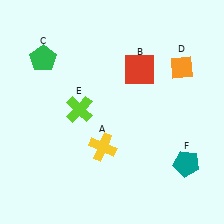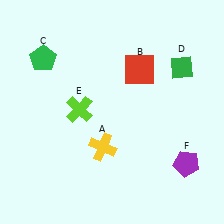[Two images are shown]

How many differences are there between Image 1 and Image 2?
There are 2 differences between the two images.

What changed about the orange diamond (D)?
In Image 1, D is orange. In Image 2, it changed to green.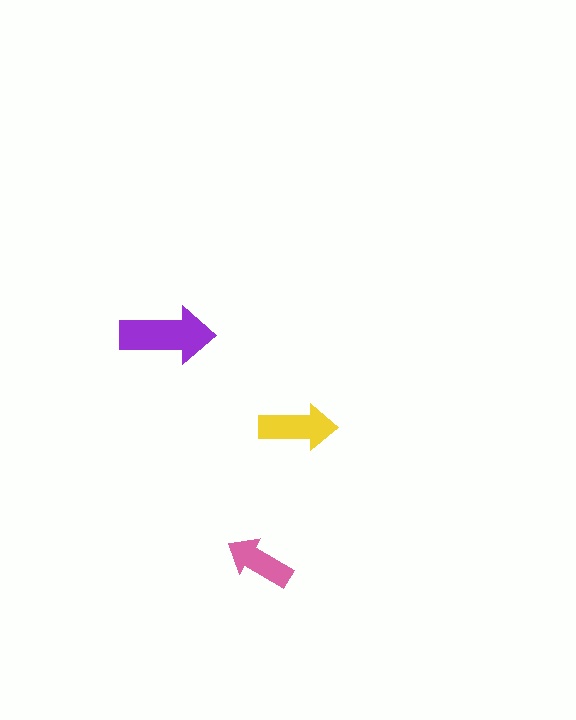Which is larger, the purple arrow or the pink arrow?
The purple one.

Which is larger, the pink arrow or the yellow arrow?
The yellow one.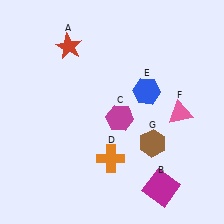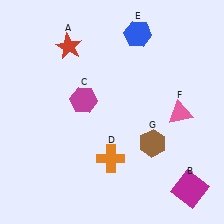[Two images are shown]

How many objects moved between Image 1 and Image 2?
3 objects moved between the two images.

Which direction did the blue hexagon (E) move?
The blue hexagon (E) moved up.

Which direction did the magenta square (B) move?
The magenta square (B) moved right.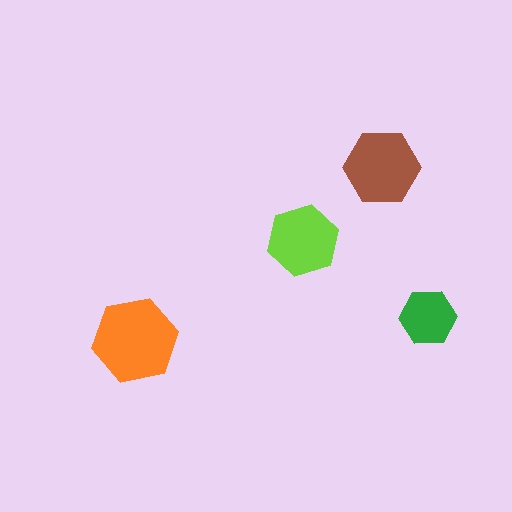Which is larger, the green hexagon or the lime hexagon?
The lime one.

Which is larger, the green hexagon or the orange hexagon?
The orange one.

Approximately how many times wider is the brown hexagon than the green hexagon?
About 1.5 times wider.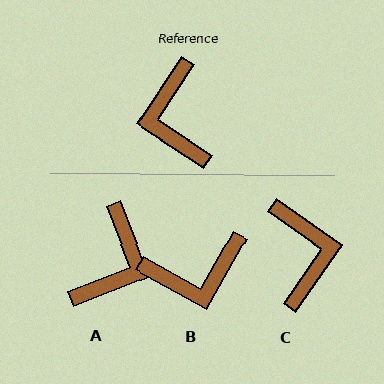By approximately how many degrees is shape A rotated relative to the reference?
Approximately 144 degrees counter-clockwise.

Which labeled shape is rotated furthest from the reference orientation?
C, about 178 degrees away.